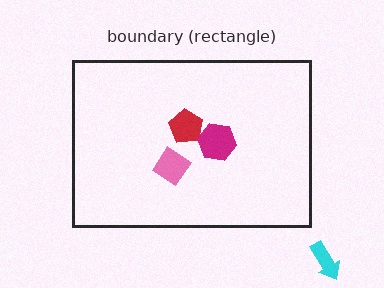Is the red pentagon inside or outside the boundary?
Inside.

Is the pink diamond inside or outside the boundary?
Inside.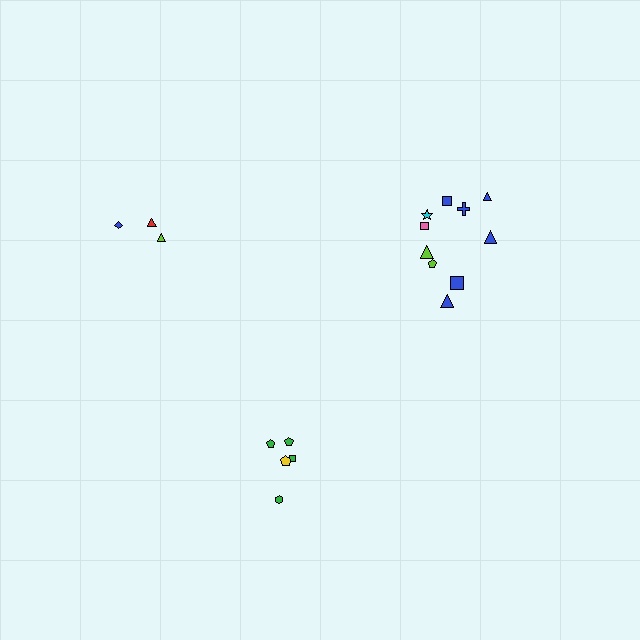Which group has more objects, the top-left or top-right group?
The top-right group.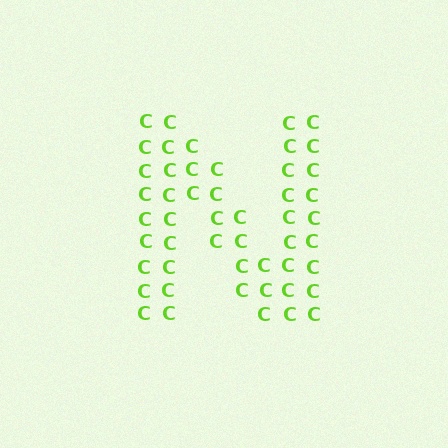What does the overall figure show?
The overall figure shows the letter N.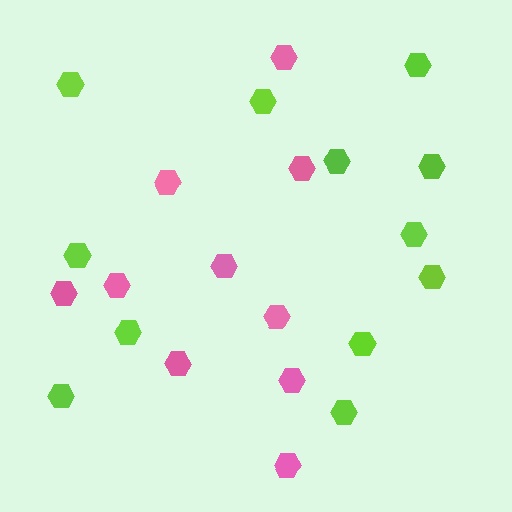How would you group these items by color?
There are 2 groups: one group of pink hexagons (10) and one group of lime hexagons (12).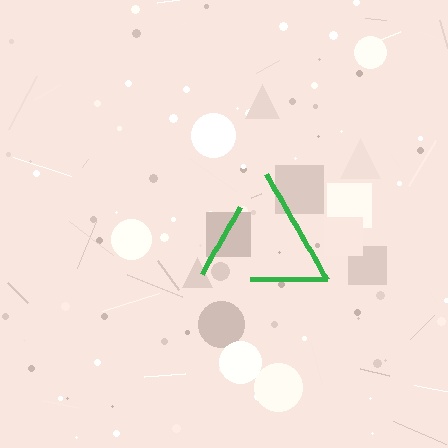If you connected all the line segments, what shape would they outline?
They would outline a triangle.